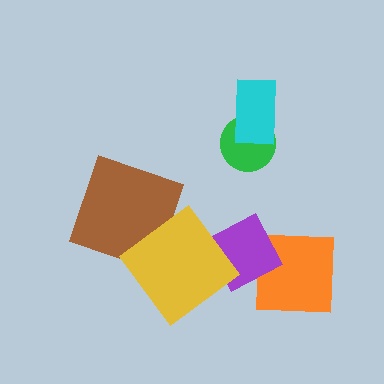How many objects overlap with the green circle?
1 object overlaps with the green circle.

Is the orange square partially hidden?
Yes, it is partially covered by another shape.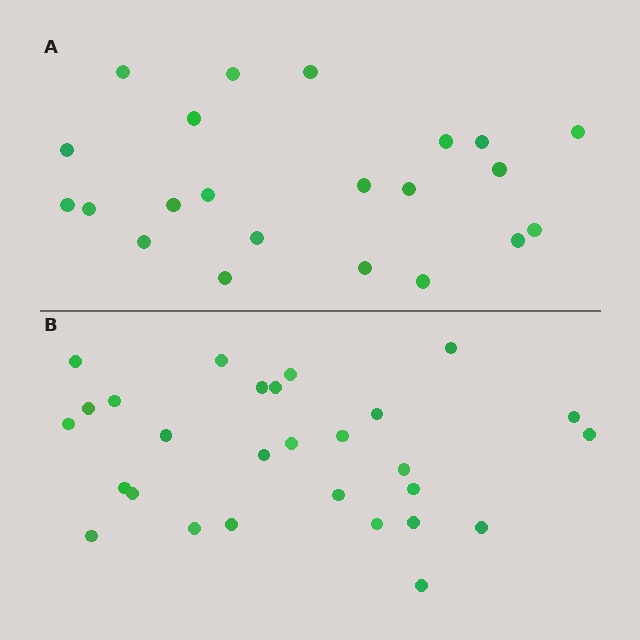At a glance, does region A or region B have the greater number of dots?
Region B (the bottom region) has more dots.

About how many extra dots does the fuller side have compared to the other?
Region B has about 6 more dots than region A.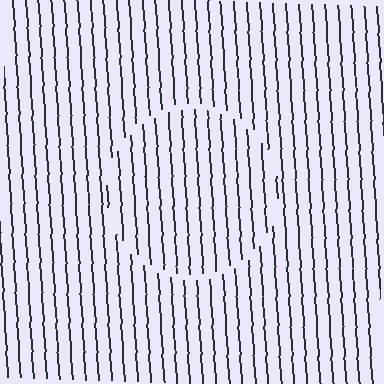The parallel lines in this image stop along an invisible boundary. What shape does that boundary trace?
An illusory circle. The interior of the shape contains the same grating, shifted by half a period — the contour is defined by the phase discontinuity where line-ends from the inner and outer gratings abut.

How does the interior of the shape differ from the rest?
The interior of the shape contains the same grating, shifted by half a period — the contour is defined by the phase discontinuity where line-ends from the inner and outer gratings abut.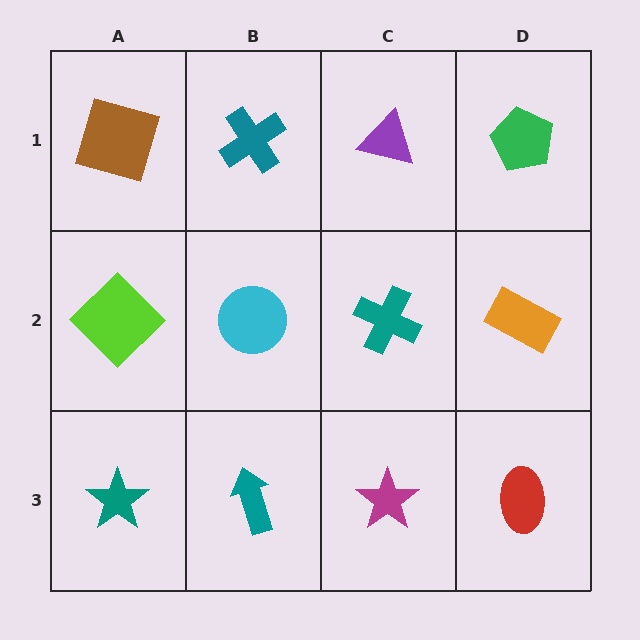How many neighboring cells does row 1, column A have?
2.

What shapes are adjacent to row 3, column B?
A cyan circle (row 2, column B), a teal star (row 3, column A), a magenta star (row 3, column C).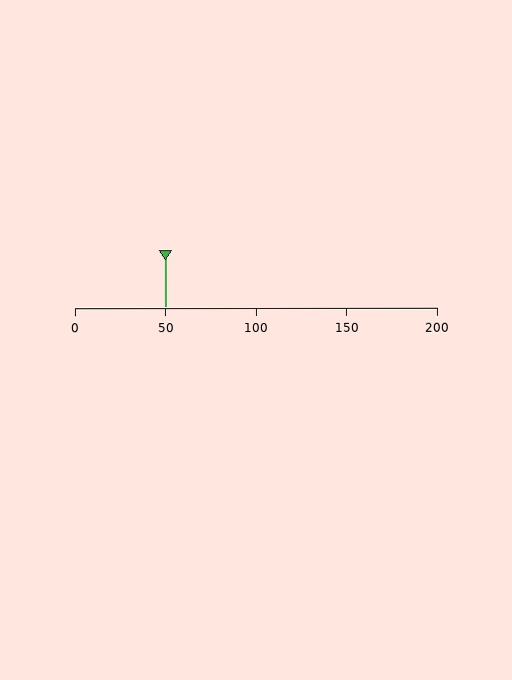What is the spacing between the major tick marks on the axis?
The major ticks are spaced 50 apart.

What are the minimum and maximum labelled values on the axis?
The axis runs from 0 to 200.